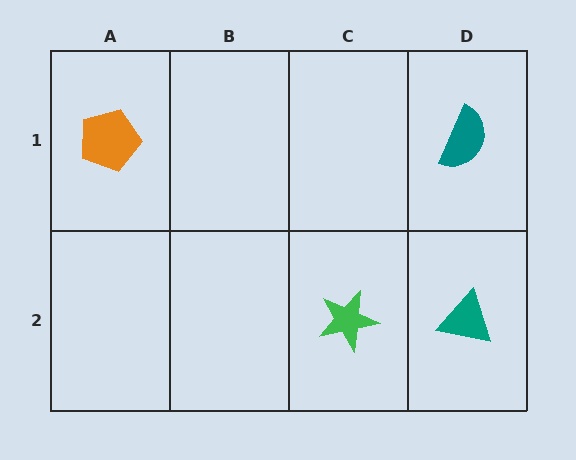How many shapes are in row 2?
2 shapes.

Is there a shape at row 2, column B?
No, that cell is empty.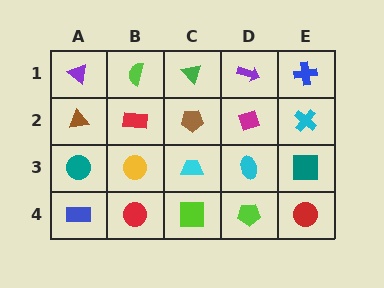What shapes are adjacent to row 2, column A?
A purple triangle (row 1, column A), a teal circle (row 3, column A), a red rectangle (row 2, column B).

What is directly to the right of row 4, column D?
A red circle.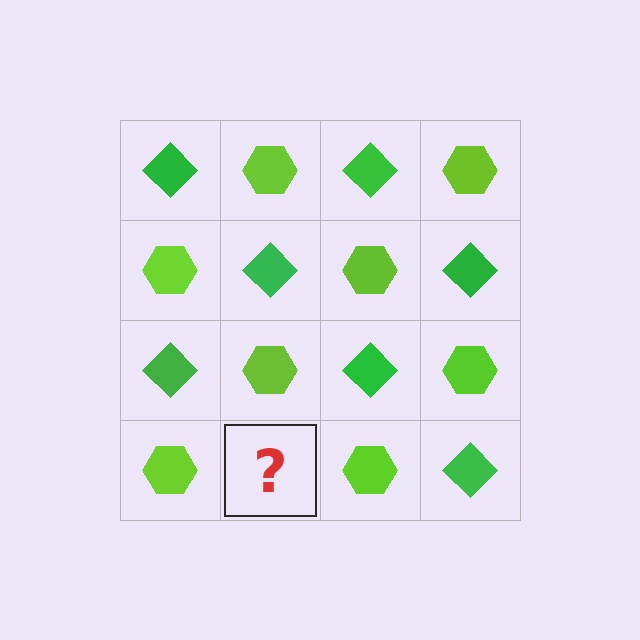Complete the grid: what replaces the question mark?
The question mark should be replaced with a green diamond.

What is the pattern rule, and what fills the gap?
The rule is that it alternates green diamond and lime hexagon in a checkerboard pattern. The gap should be filled with a green diamond.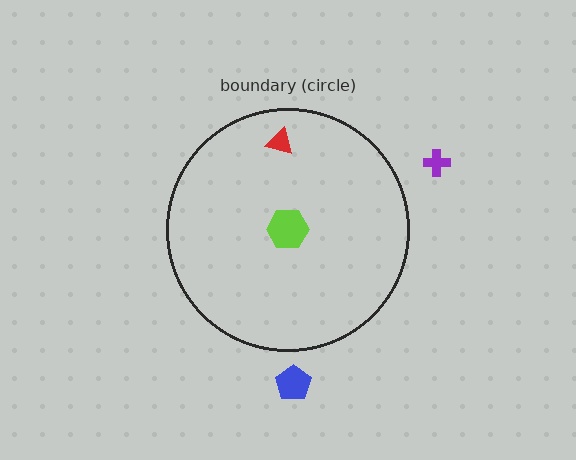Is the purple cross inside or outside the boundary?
Outside.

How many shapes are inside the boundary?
2 inside, 2 outside.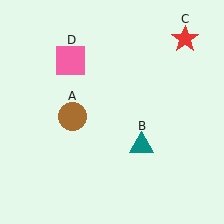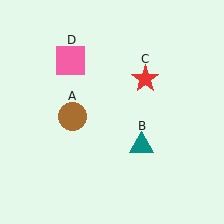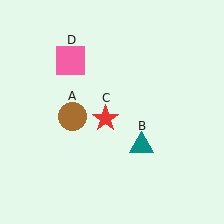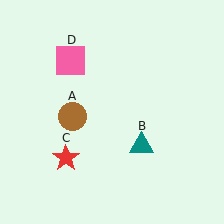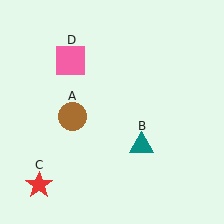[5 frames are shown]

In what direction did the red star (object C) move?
The red star (object C) moved down and to the left.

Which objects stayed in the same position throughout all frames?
Brown circle (object A) and teal triangle (object B) and pink square (object D) remained stationary.